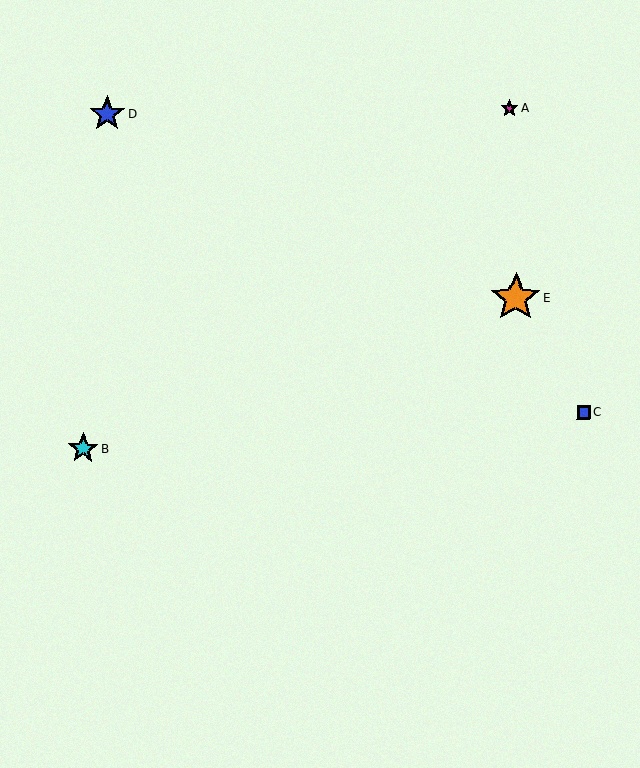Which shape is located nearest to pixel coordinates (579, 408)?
The blue square (labeled C) at (583, 412) is nearest to that location.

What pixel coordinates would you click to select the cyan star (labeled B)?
Click at (83, 448) to select the cyan star B.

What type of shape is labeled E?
Shape E is an orange star.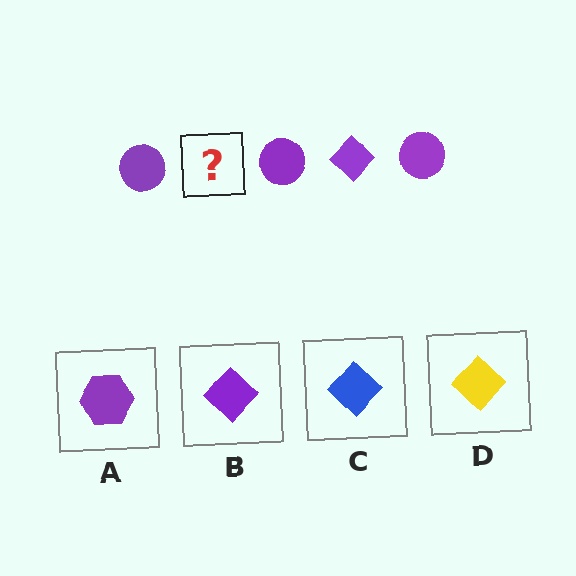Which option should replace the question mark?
Option B.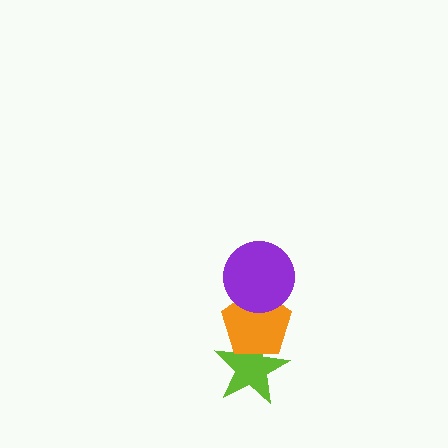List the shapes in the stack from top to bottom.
From top to bottom: the purple circle, the orange pentagon, the lime star.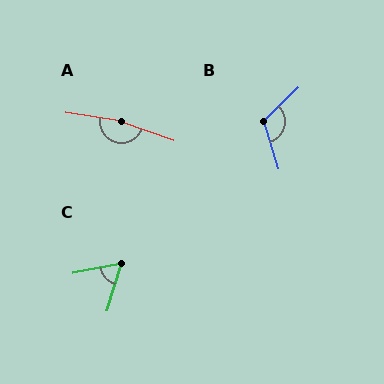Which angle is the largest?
A, at approximately 169 degrees.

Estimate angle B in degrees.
Approximately 118 degrees.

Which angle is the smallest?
C, at approximately 62 degrees.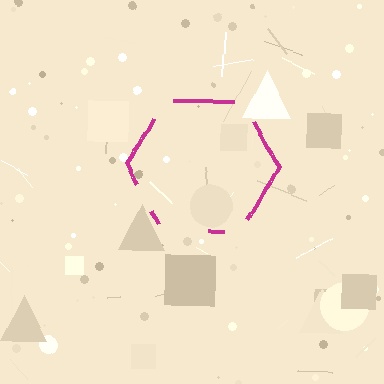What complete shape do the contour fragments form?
The contour fragments form a hexagon.